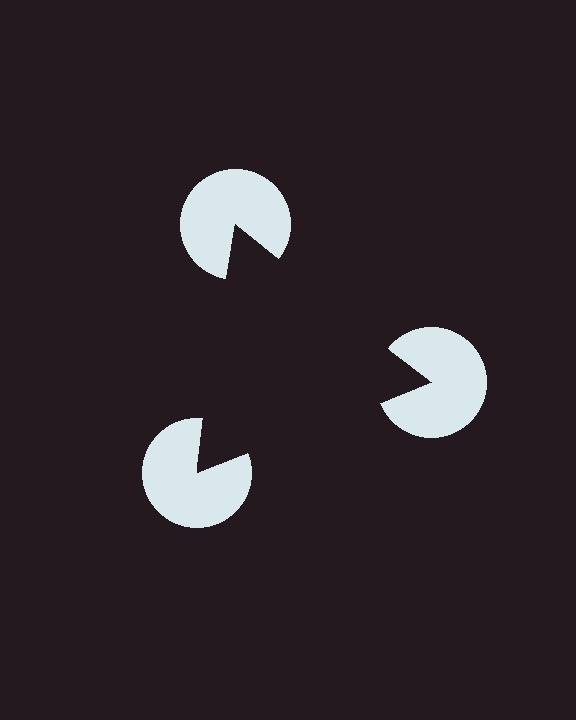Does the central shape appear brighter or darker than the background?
It typically appears slightly darker than the background, even though no actual brightness change is drawn.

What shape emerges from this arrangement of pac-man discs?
An illusory triangle — its edges are inferred from the aligned wedge cuts in the pac-man discs, not physically drawn.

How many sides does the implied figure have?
3 sides.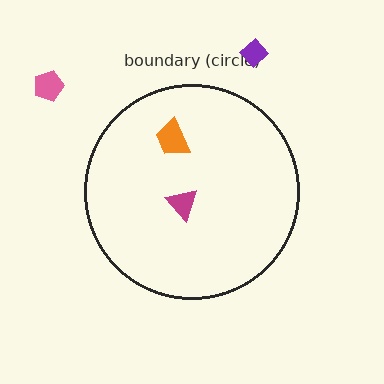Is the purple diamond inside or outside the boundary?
Outside.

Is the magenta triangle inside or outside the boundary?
Inside.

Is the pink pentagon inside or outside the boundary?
Outside.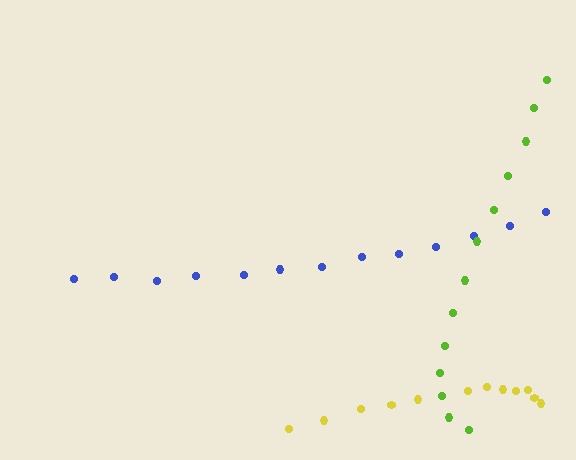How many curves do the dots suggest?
There are 3 distinct paths.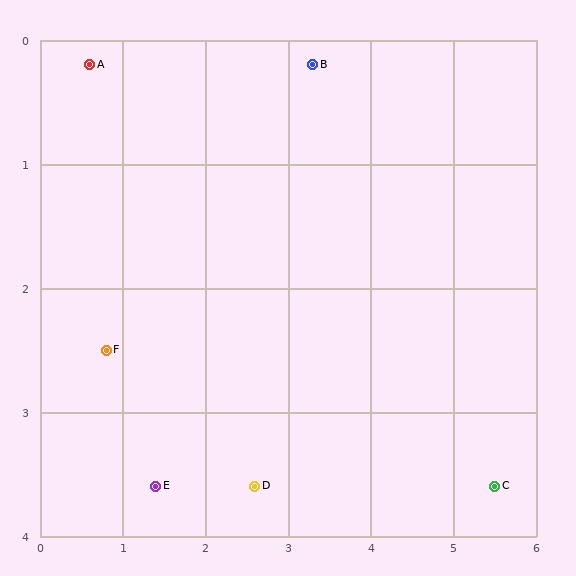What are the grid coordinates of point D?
Point D is at approximately (2.6, 3.6).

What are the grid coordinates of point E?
Point E is at approximately (1.4, 3.6).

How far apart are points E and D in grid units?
Points E and D are about 1.2 grid units apart.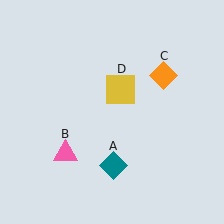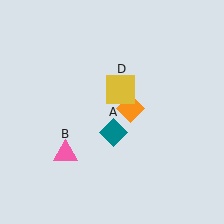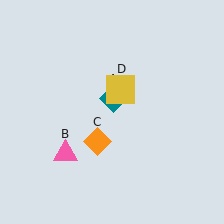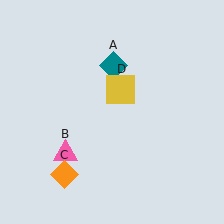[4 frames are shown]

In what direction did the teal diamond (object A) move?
The teal diamond (object A) moved up.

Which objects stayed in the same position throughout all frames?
Pink triangle (object B) and yellow square (object D) remained stationary.